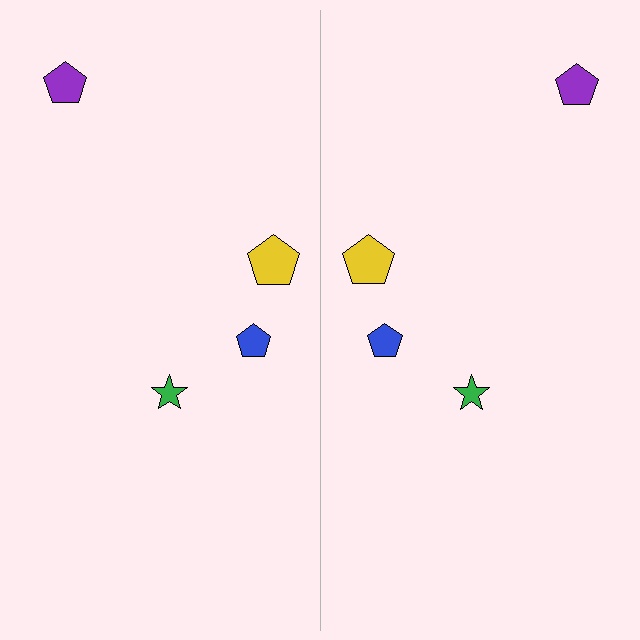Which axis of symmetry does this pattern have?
The pattern has a vertical axis of symmetry running through the center of the image.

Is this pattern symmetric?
Yes, this pattern has bilateral (reflection) symmetry.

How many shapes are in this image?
There are 8 shapes in this image.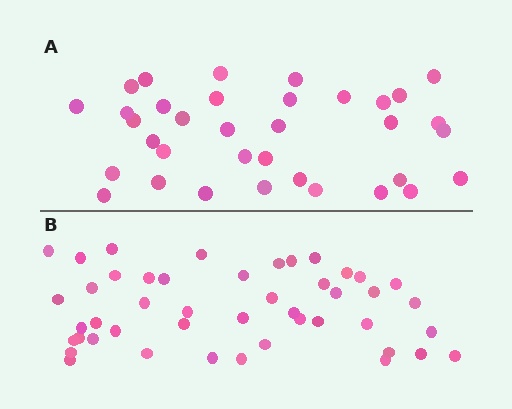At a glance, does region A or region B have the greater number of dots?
Region B (the bottom region) has more dots.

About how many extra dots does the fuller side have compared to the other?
Region B has roughly 12 or so more dots than region A.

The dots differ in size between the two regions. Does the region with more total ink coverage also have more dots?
No. Region A has more total ink coverage because its dots are larger, but region B actually contains more individual dots. Total area can be misleading — the number of items is what matters here.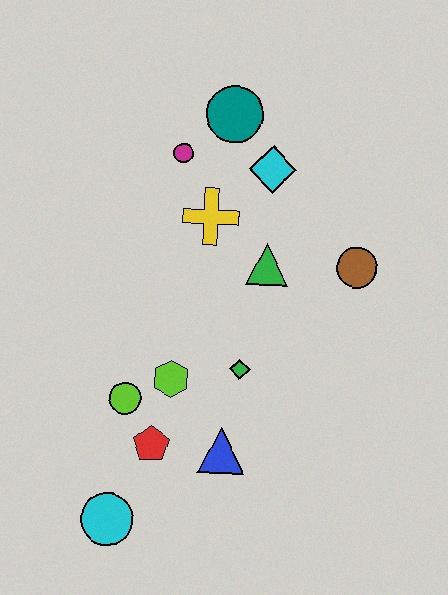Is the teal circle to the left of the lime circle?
No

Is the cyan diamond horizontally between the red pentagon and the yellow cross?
No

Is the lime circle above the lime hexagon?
No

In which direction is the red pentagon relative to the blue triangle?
The red pentagon is to the left of the blue triangle.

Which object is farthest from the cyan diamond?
The cyan circle is farthest from the cyan diamond.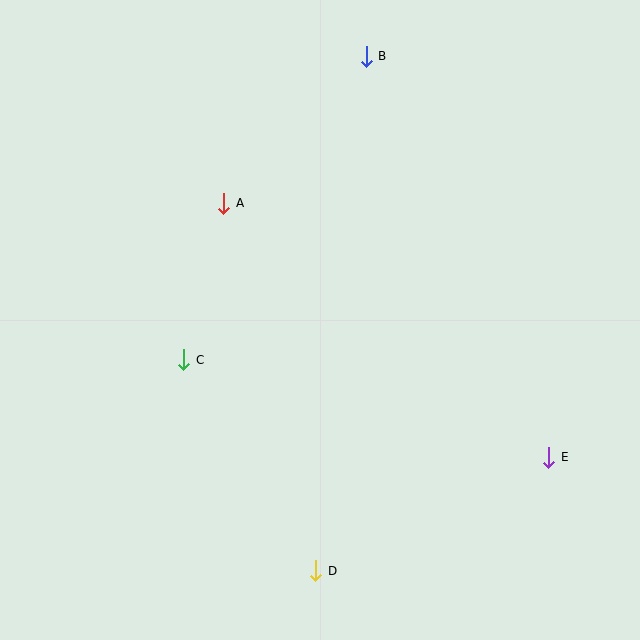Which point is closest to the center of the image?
Point C at (184, 360) is closest to the center.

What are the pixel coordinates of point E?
Point E is at (549, 457).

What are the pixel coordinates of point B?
Point B is at (366, 56).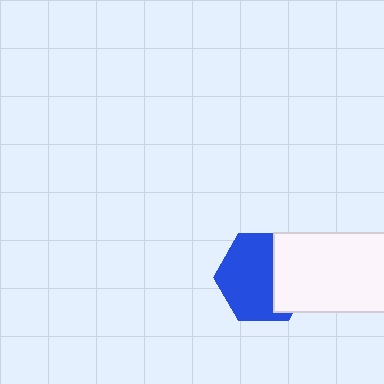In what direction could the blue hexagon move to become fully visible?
The blue hexagon could move left. That would shift it out from behind the white rectangle entirely.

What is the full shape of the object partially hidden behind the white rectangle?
The partially hidden object is a blue hexagon.